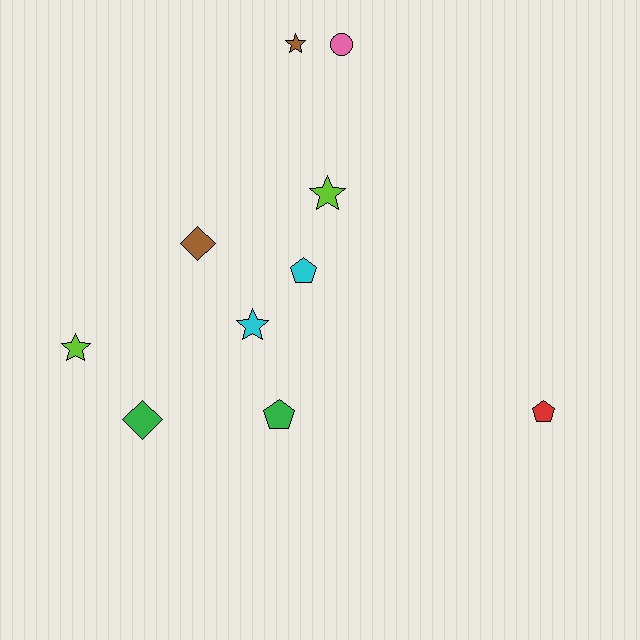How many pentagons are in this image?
There are 3 pentagons.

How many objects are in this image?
There are 10 objects.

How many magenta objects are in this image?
There are no magenta objects.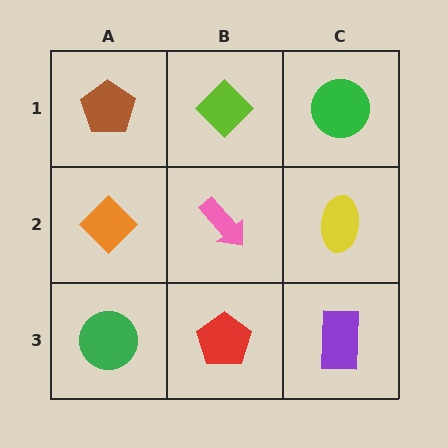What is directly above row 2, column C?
A green circle.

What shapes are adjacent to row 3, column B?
A pink arrow (row 2, column B), a green circle (row 3, column A), a purple rectangle (row 3, column C).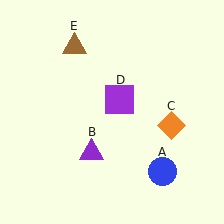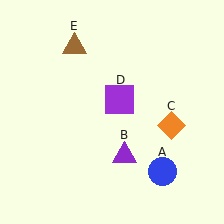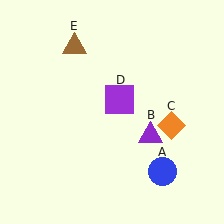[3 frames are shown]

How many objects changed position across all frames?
1 object changed position: purple triangle (object B).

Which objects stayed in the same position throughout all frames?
Blue circle (object A) and orange diamond (object C) and purple square (object D) and brown triangle (object E) remained stationary.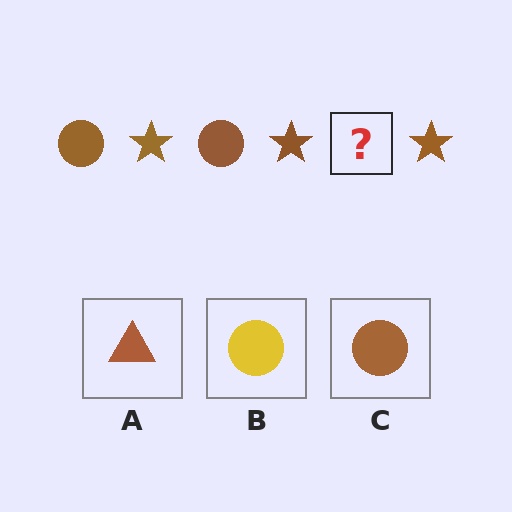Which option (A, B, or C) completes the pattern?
C.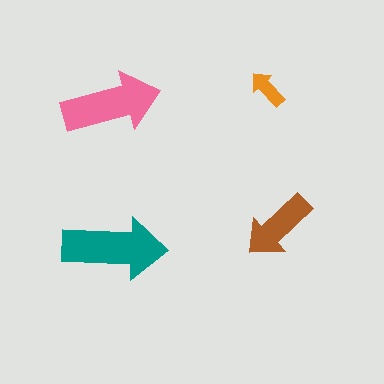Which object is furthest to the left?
The pink arrow is leftmost.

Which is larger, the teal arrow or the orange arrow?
The teal one.